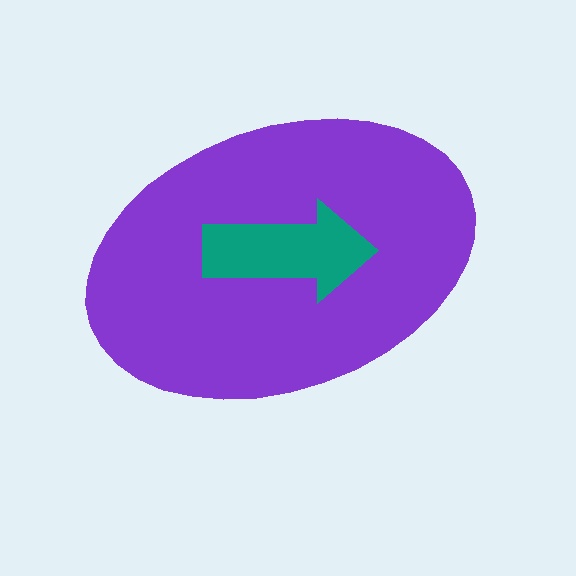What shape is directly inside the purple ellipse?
The teal arrow.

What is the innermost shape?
The teal arrow.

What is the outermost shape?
The purple ellipse.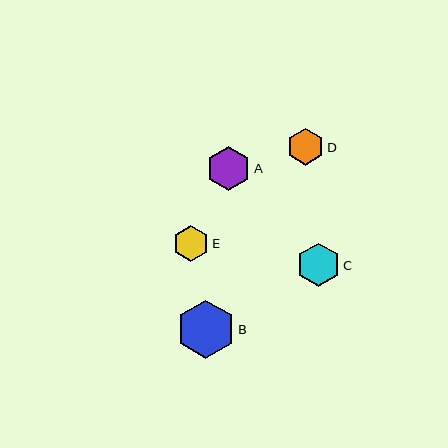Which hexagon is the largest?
Hexagon B is the largest with a size of approximately 58 pixels.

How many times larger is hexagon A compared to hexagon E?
Hexagon A is approximately 1.2 times the size of hexagon E.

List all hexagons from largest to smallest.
From largest to smallest: B, A, C, D, E.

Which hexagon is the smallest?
Hexagon E is the smallest with a size of approximately 36 pixels.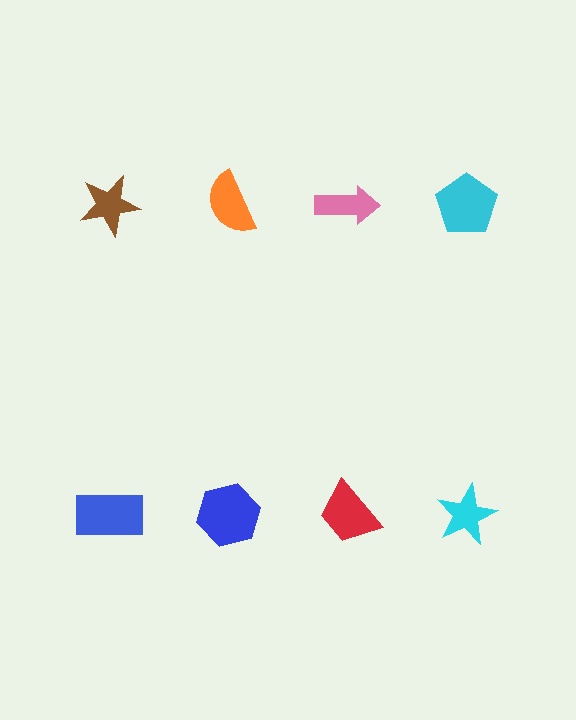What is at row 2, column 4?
A cyan star.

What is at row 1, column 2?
An orange semicircle.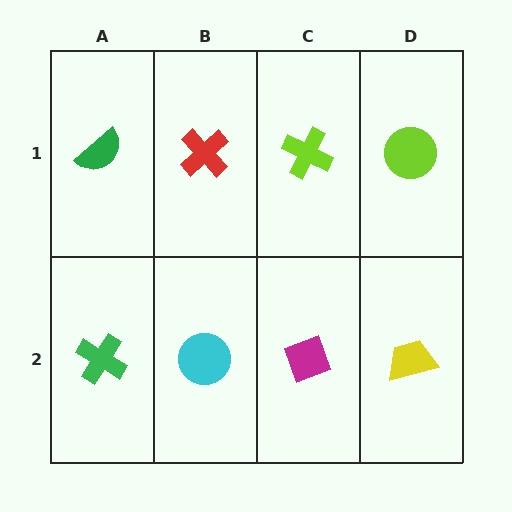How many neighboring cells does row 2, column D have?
2.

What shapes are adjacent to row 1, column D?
A yellow trapezoid (row 2, column D), a lime cross (row 1, column C).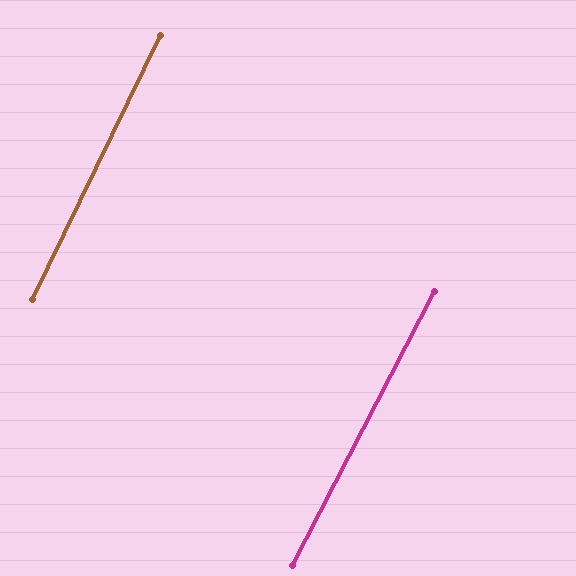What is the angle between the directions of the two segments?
Approximately 2 degrees.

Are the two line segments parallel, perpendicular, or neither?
Parallel — their directions differ by only 1.7°.